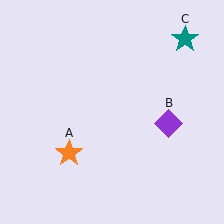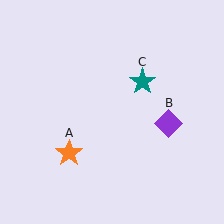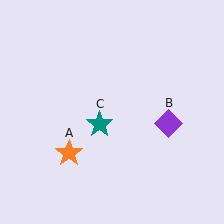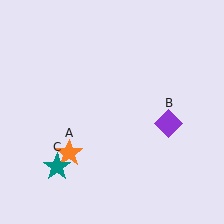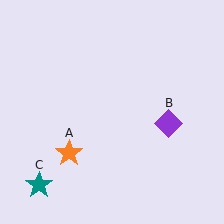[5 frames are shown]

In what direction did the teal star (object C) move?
The teal star (object C) moved down and to the left.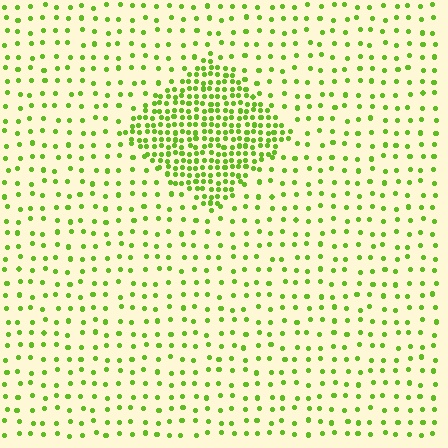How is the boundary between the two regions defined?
The boundary is defined by a change in element density (approximately 3.1x ratio). All elements are the same color, size, and shape.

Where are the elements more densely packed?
The elements are more densely packed inside the diamond boundary.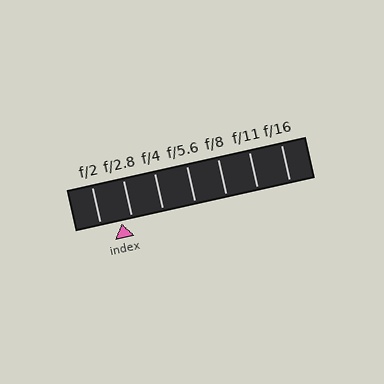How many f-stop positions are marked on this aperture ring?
There are 7 f-stop positions marked.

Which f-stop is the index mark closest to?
The index mark is closest to f/2.8.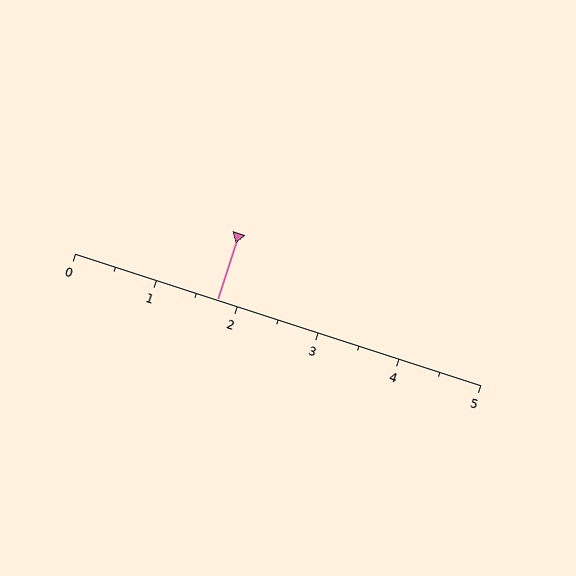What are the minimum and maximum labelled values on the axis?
The axis runs from 0 to 5.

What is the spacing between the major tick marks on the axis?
The major ticks are spaced 1 apart.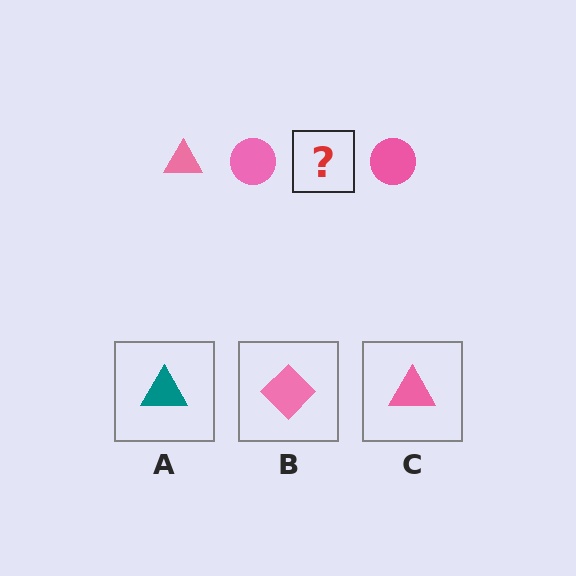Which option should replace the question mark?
Option C.